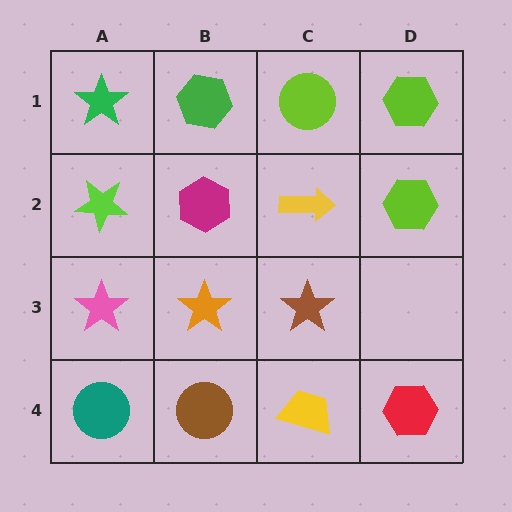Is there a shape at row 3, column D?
No, that cell is empty.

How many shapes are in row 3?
3 shapes.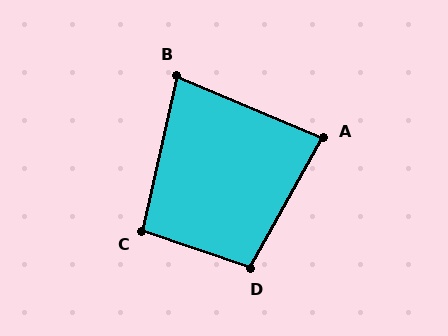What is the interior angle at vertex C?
Approximately 96 degrees (obtuse).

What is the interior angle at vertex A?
Approximately 84 degrees (acute).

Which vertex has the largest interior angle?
D, at approximately 100 degrees.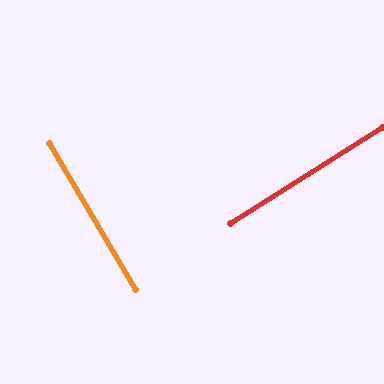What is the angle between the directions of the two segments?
Approximately 88 degrees.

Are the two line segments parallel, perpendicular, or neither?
Perpendicular — they meet at approximately 88°.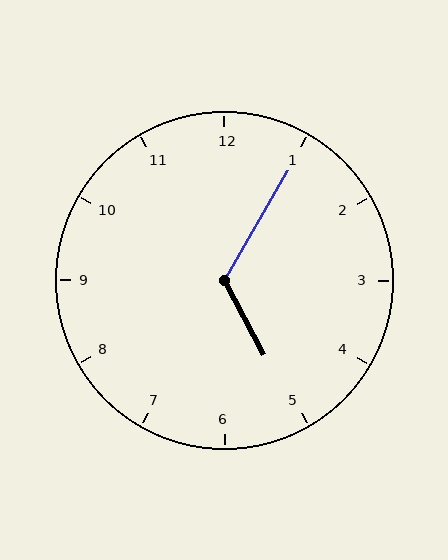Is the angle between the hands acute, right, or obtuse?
It is obtuse.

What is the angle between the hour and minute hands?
Approximately 122 degrees.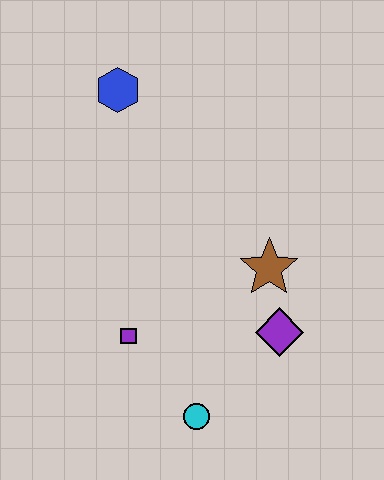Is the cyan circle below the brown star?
Yes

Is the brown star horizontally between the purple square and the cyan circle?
No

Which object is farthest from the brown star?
The blue hexagon is farthest from the brown star.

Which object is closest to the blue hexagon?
The brown star is closest to the blue hexagon.